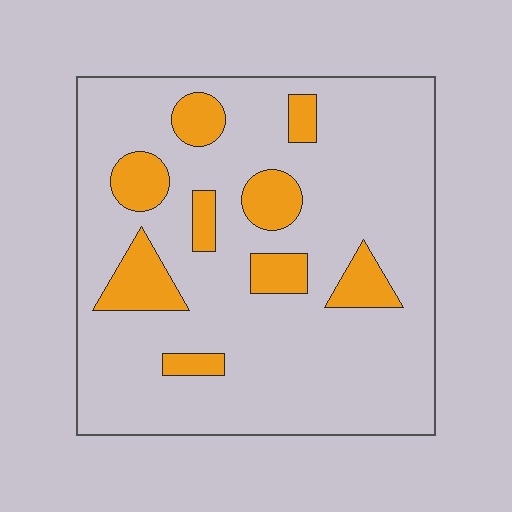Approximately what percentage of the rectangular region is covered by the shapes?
Approximately 15%.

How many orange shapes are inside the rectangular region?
9.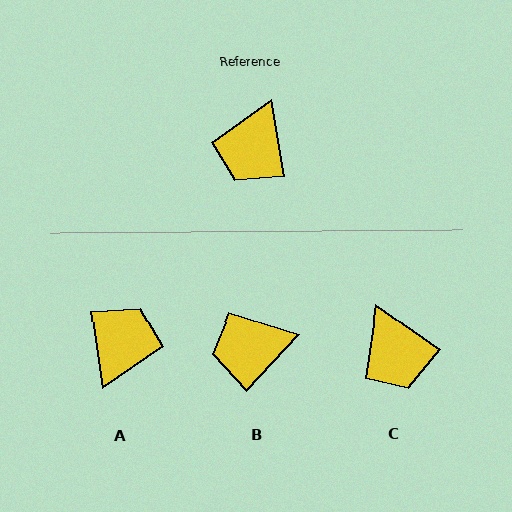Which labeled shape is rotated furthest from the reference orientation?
A, about 178 degrees away.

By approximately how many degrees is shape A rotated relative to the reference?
Approximately 178 degrees counter-clockwise.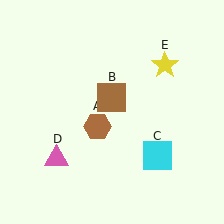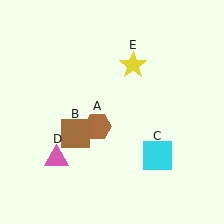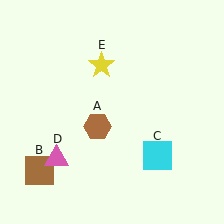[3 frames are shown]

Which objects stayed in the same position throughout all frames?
Brown hexagon (object A) and cyan square (object C) and pink triangle (object D) remained stationary.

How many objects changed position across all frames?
2 objects changed position: brown square (object B), yellow star (object E).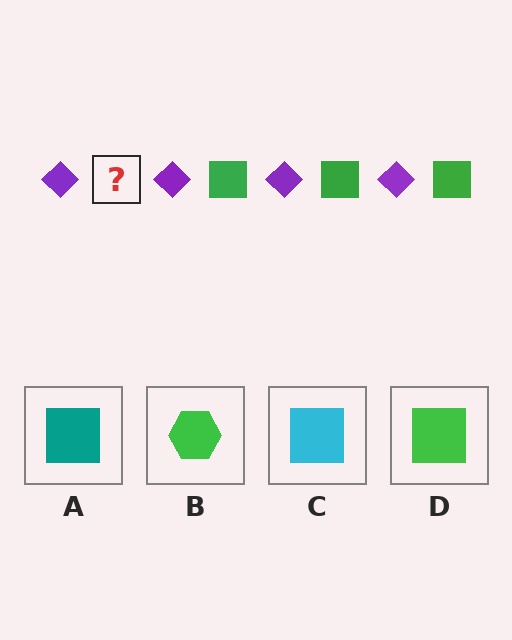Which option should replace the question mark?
Option D.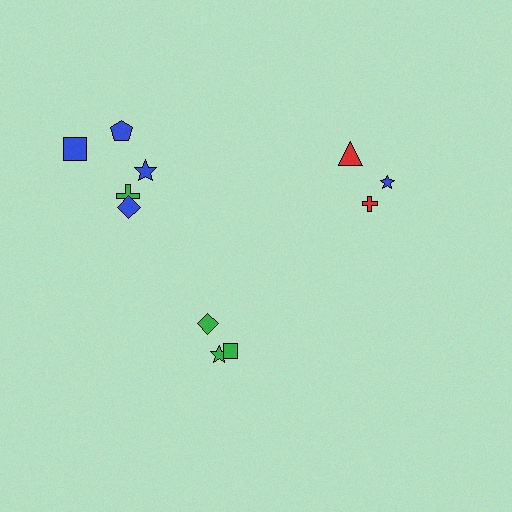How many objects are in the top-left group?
There are 5 objects.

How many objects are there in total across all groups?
There are 11 objects.